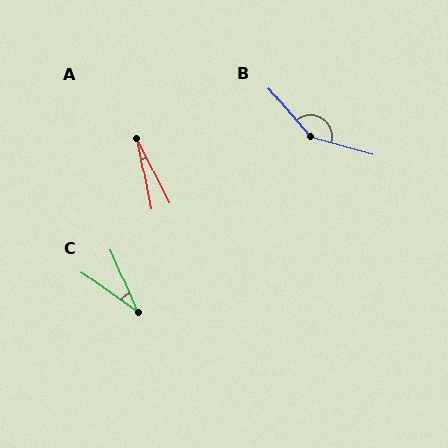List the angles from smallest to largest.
A (15°), C (31°), B (146°).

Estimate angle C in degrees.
Approximately 31 degrees.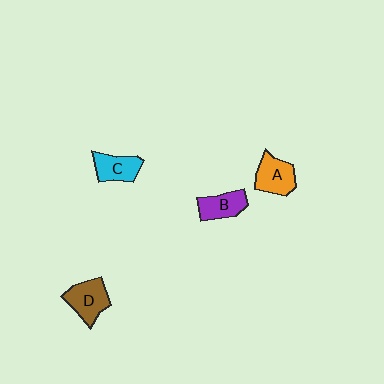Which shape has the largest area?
Shape D (brown).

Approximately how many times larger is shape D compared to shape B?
Approximately 1.2 times.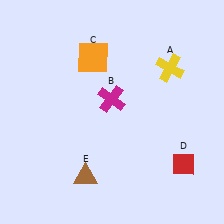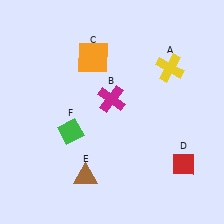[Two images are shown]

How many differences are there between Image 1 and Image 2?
There is 1 difference between the two images.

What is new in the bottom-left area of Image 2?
A green diamond (F) was added in the bottom-left area of Image 2.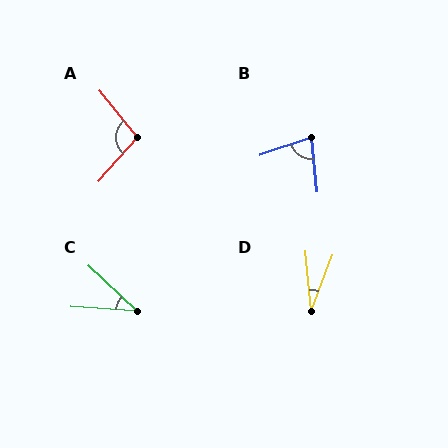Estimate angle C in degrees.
Approximately 39 degrees.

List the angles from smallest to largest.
D (25°), C (39°), B (77°), A (100°).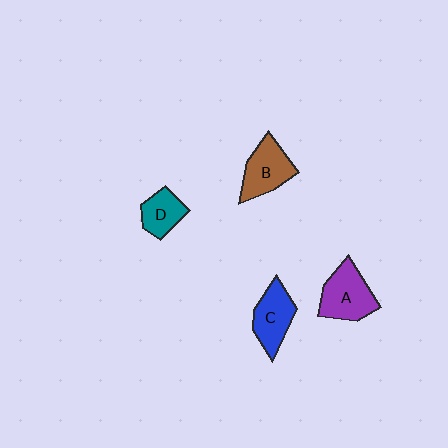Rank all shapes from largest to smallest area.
From largest to smallest: A (purple), B (brown), C (blue), D (teal).